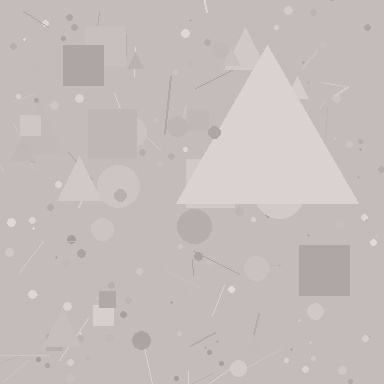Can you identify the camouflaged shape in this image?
The camouflaged shape is a triangle.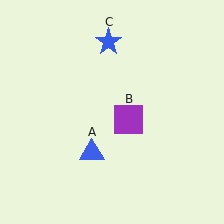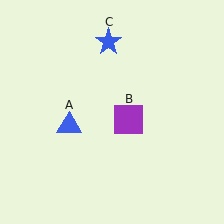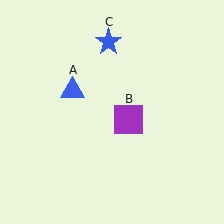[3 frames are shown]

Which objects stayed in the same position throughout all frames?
Purple square (object B) and blue star (object C) remained stationary.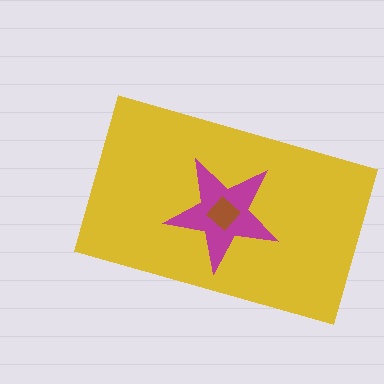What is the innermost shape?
The brown diamond.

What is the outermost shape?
The yellow rectangle.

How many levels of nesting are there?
3.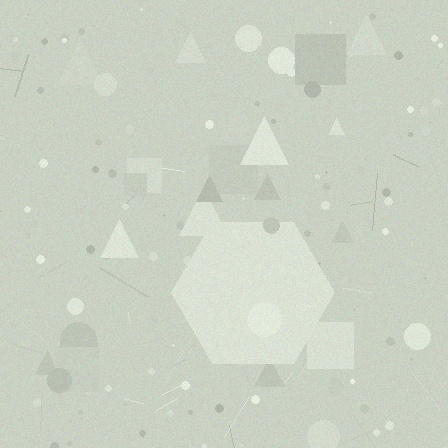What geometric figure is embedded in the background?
A hexagon is embedded in the background.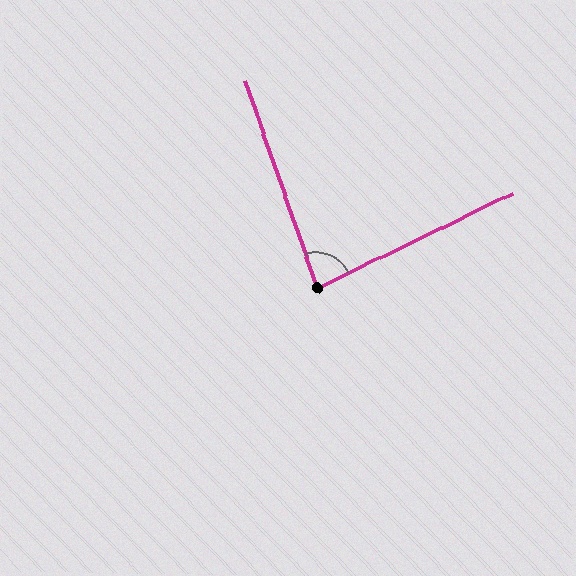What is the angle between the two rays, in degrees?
Approximately 84 degrees.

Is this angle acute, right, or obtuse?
It is acute.